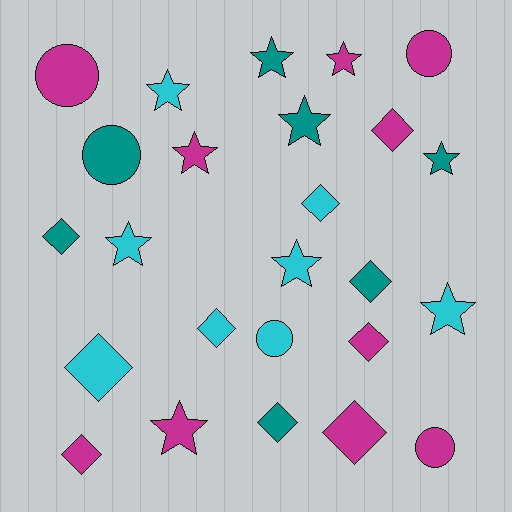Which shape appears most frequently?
Star, with 10 objects.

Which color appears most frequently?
Magenta, with 10 objects.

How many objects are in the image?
There are 25 objects.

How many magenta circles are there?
There are 3 magenta circles.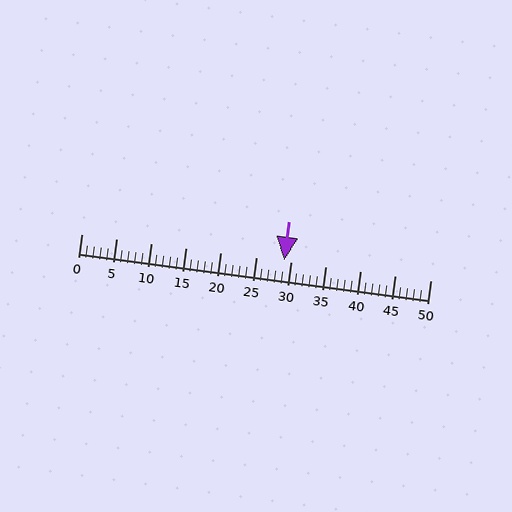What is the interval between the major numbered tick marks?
The major tick marks are spaced 5 units apart.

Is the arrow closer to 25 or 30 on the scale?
The arrow is closer to 30.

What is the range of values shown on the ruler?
The ruler shows values from 0 to 50.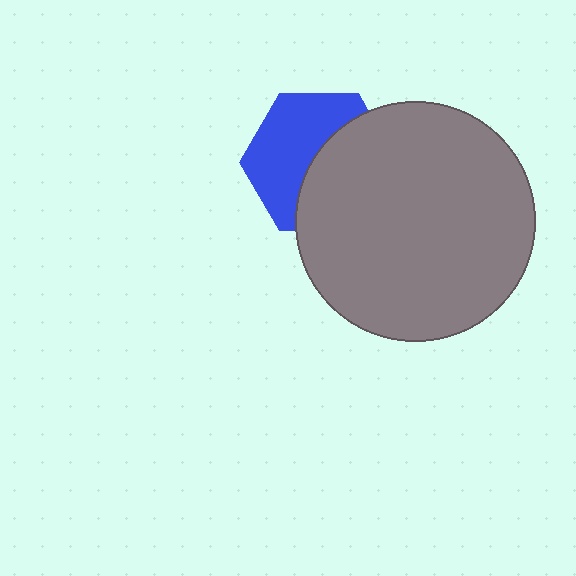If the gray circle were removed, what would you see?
You would see the complete blue hexagon.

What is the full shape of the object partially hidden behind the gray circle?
The partially hidden object is a blue hexagon.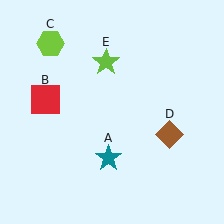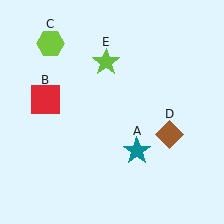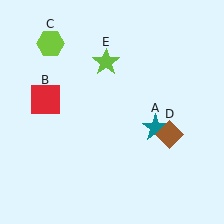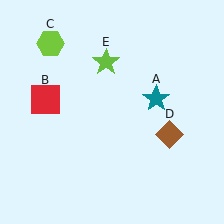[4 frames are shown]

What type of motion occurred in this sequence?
The teal star (object A) rotated counterclockwise around the center of the scene.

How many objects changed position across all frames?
1 object changed position: teal star (object A).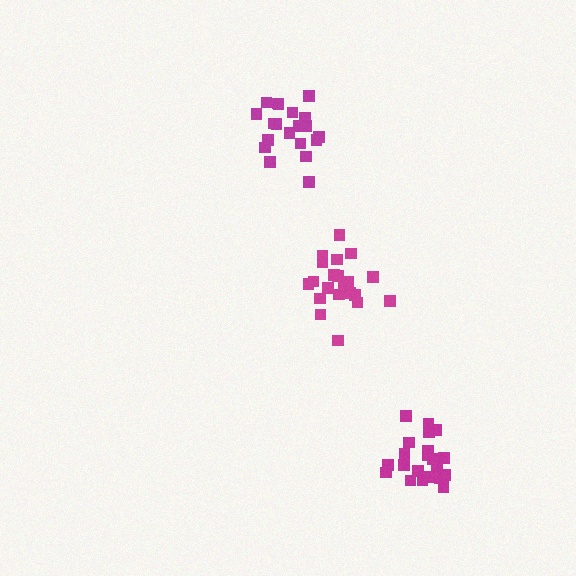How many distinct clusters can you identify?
There are 3 distinct clusters.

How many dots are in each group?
Group 1: 21 dots, Group 2: 21 dots, Group 3: 21 dots (63 total).